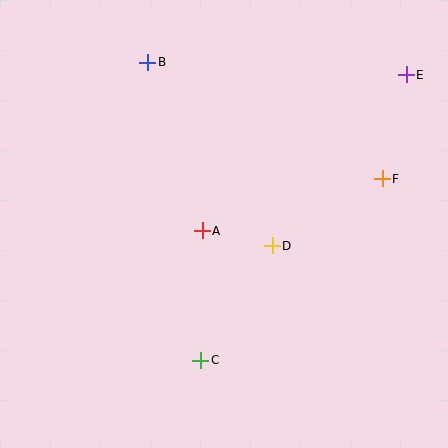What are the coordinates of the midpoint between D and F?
The midpoint between D and F is at (327, 212).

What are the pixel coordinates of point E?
Point E is at (406, 75).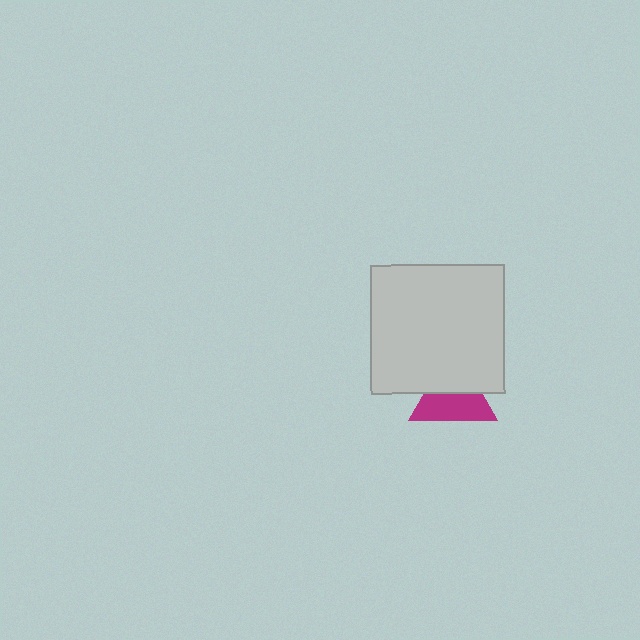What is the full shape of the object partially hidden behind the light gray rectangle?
The partially hidden object is a magenta triangle.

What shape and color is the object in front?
The object in front is a light gray rectangle.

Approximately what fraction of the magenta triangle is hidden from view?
Roughly 44% of the magenta triangle is hidden behind the light gray rectangle.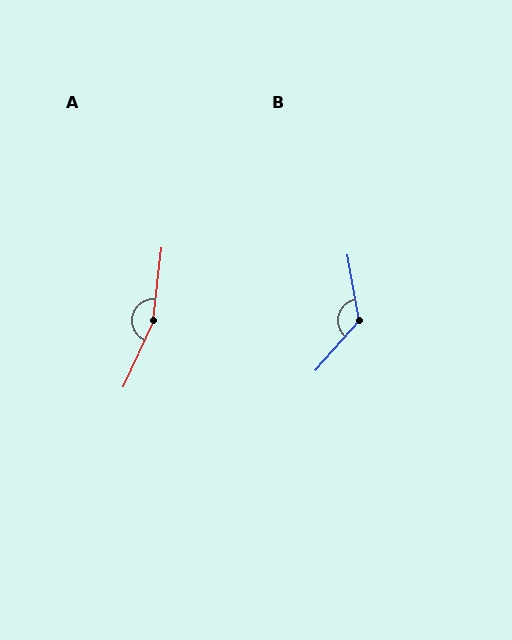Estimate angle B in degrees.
Approximately 129 degrees.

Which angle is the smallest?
B, at approximately 129 degrees.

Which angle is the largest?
A, at approximately 162 degrees.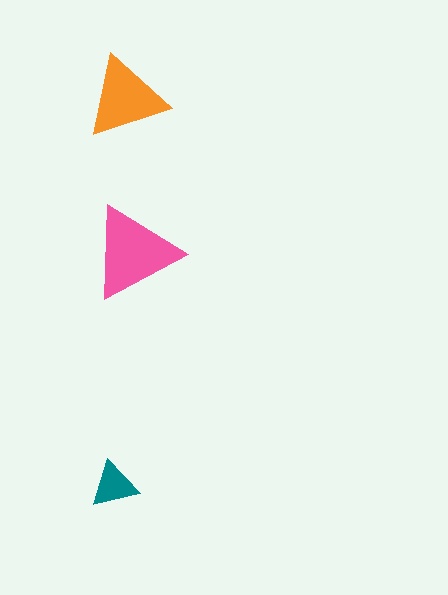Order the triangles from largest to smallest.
the pink one, the orange one, the teal one.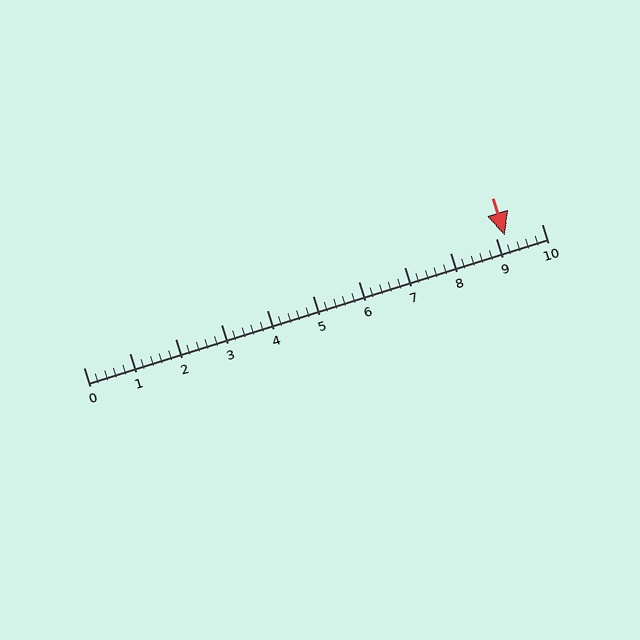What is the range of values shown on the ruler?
The ruler shows values from 0 to 10.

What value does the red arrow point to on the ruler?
The red arrow points to approximately 9.2.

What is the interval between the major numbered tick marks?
The major tick marks are spaced 1 units apart.